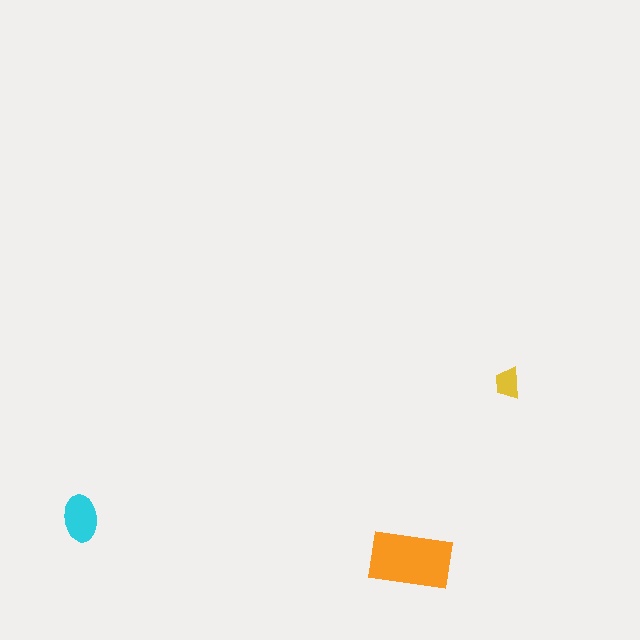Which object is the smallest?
The yellow trapezoid.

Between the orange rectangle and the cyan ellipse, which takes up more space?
The orange rectangle.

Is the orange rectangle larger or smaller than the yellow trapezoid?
Larger.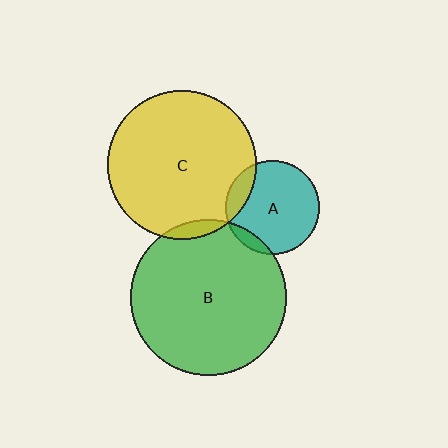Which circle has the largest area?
Circle B (green).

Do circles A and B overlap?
Yes.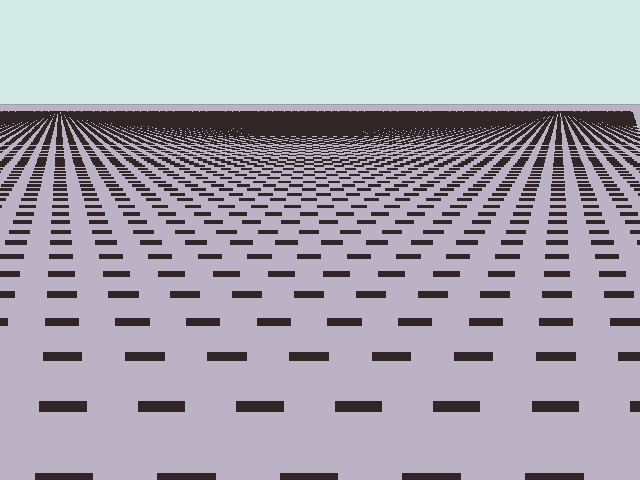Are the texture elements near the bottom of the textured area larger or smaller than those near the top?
Larger. Near the bottom, elements are closer to the viewer and appear at a bigger on-screen size.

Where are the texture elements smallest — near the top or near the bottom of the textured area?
Near the top.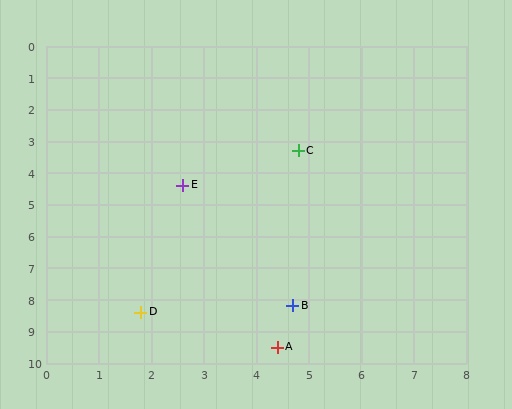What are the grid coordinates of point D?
Point D is at approximately (1.8, 8.4).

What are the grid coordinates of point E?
Point E is at approximately (2.6, 4.4).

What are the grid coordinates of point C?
Point C is at approximately (4.8, 3.3).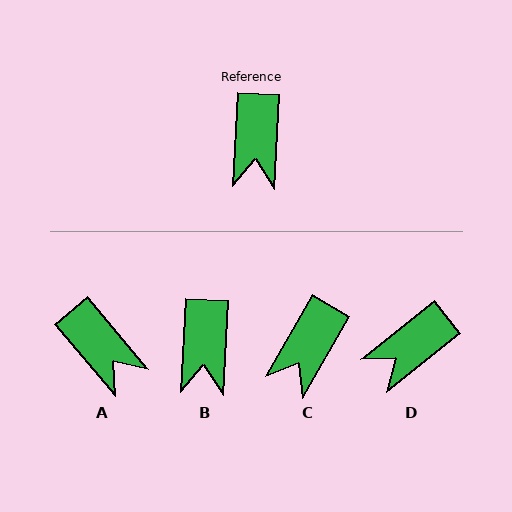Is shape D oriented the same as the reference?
No, it is off by about 49 degrees.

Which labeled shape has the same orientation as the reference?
B.